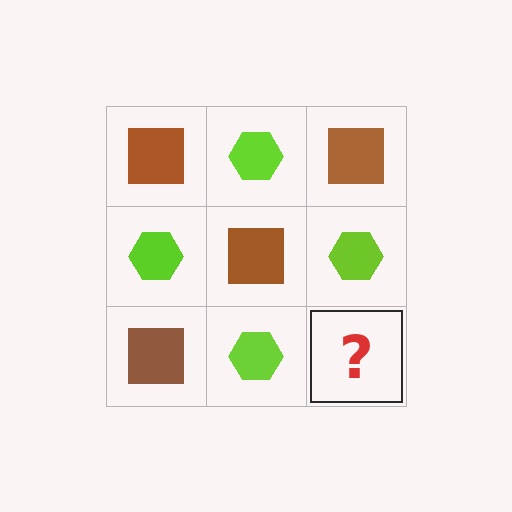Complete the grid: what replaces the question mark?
The question mark should be replaced with a brown square.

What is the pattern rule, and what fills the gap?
The rule is that it alternates brown square and lime hexagon in a checkerboard pattern. The gap should be filled with a brown square.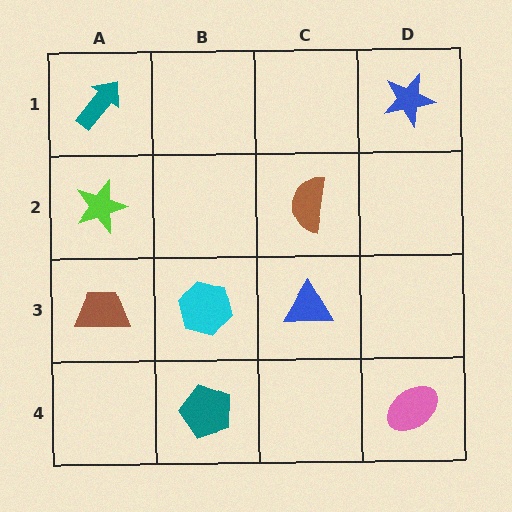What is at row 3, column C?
A blue triangle.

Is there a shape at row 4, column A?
No, that cell is empty.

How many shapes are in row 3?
3 shapes.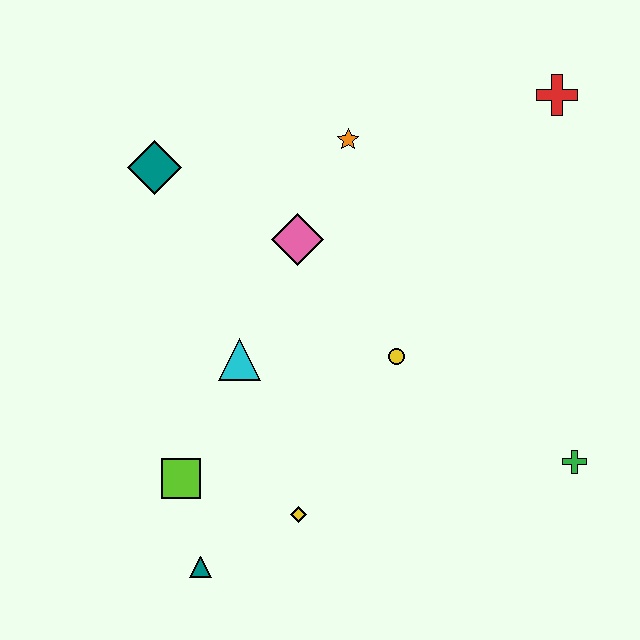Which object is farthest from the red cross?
The teal triangle is farthest from the red cross.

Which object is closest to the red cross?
The orange star is closest to the red cross.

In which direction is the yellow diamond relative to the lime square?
The yellow diamond is to the right of the lime square.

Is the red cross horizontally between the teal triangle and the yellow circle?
No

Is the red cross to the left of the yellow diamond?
No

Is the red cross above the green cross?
Yes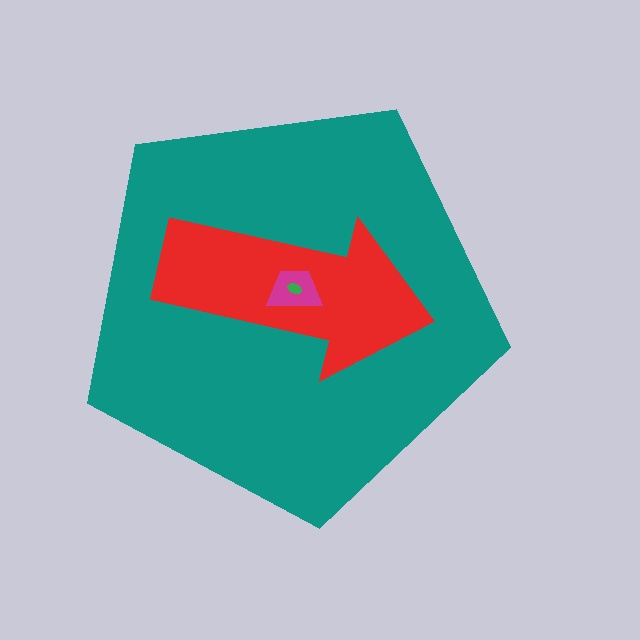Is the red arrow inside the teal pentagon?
Yes.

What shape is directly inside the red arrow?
The magenta trapezoid.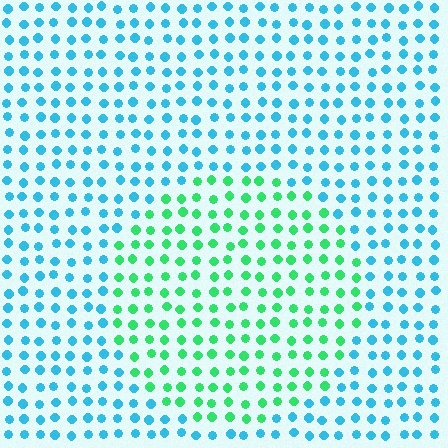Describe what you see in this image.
The image is filled with small cyan elements in a uniform arrangement. A circle-shaped region is visible where the elements are tinted to a slightly different hue, forming a subtle color boundary.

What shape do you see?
I see a circle.